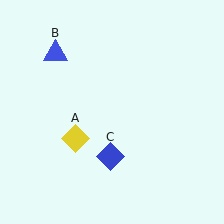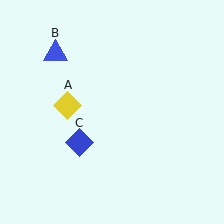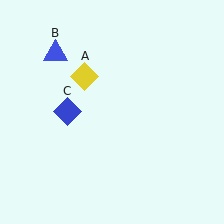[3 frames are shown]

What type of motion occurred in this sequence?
The yellow diamond (object A), blue diamond (object C) rotated clockwise around the center of the scene.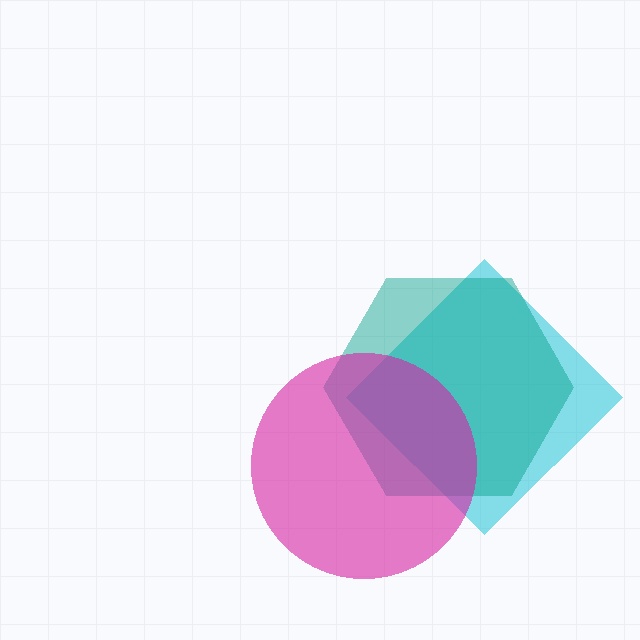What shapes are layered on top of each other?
The layered shapes are: a cyan diamond, a teal hexagon, a magenta circle.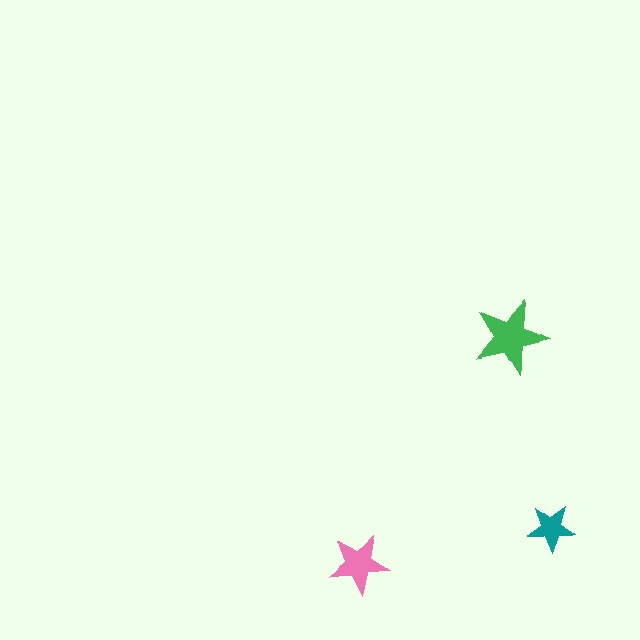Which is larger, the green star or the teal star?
The green one.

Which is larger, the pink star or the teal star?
The pink one.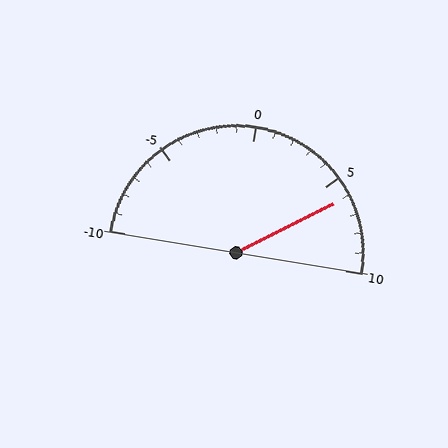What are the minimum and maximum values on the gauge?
The gauge ranges from -10 to 10.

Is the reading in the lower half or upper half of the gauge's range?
The reading is in the upper half of the range (-10 to 10).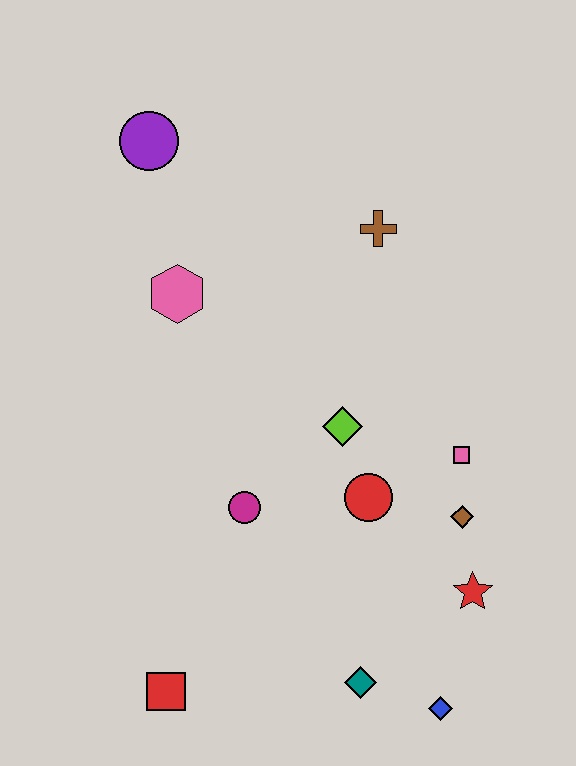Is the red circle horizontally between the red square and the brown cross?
Yes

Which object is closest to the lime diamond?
The red circle is closest to the lime diamond.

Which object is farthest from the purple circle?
The blue diamond is farthest from the purple circle.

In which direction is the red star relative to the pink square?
The red star is below the pink square.